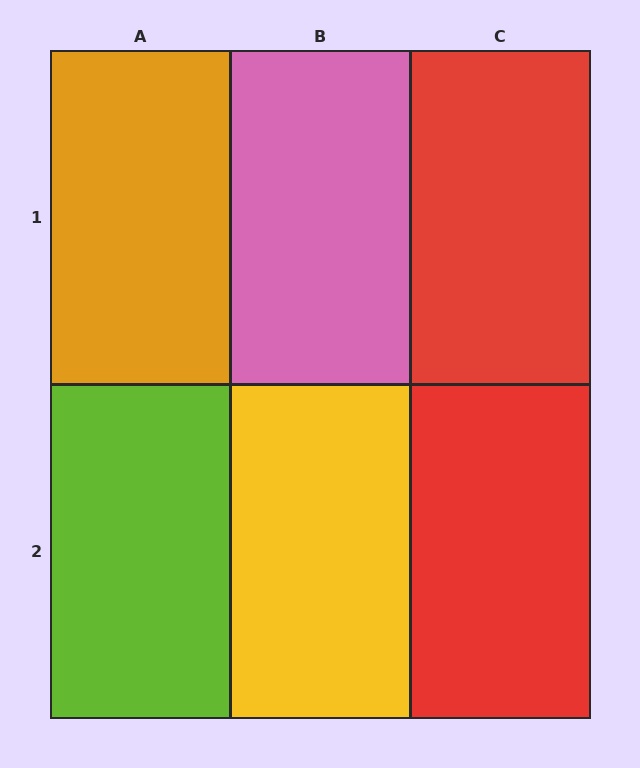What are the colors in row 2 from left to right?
Lime, yellow, red.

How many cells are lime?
1 cell is lime.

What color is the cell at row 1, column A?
Orange.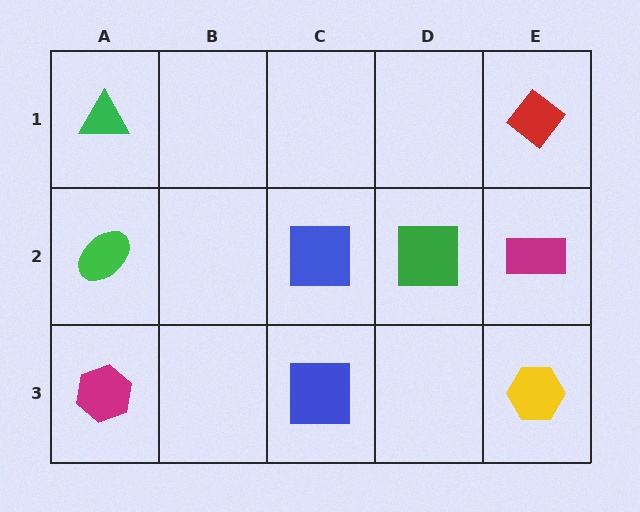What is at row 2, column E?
A magenta rectangle.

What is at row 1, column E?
A red diamond.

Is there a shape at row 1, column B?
No, that cell is empty.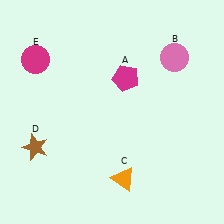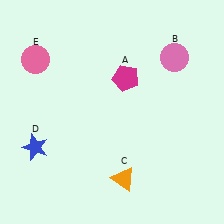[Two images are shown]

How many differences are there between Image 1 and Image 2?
There are 2 differences between the two images.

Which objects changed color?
D changed from brown to blue. E changed from magenta to pink.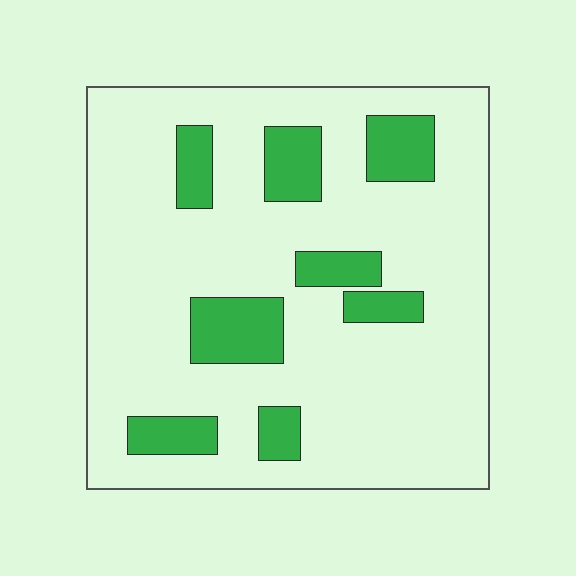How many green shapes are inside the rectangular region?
8.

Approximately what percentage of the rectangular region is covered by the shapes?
Approximately 20%.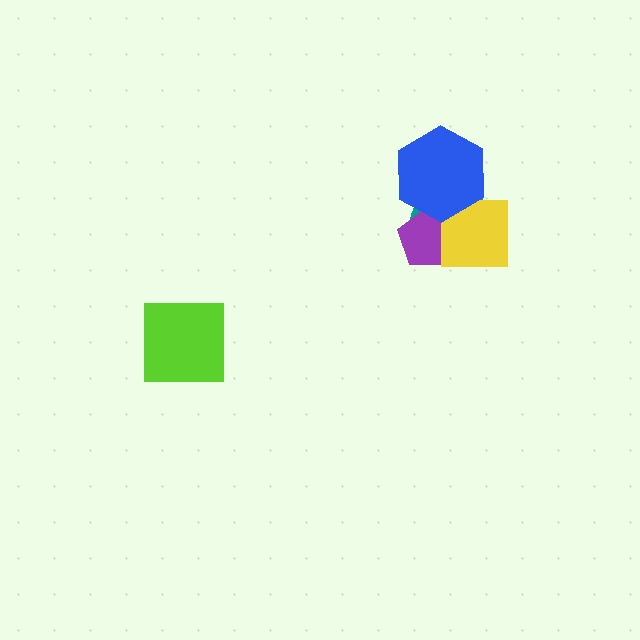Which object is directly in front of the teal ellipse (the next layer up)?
The purple pentagon is directly in front of the teal ellipse.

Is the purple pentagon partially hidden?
Yes, it is partially covered by another shape.